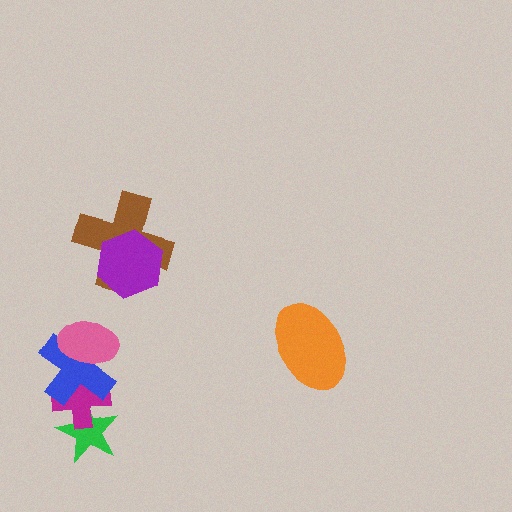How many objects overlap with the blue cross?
3 objects overlap with the blue cross.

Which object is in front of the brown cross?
The purple hexagon is in front of the brown cross.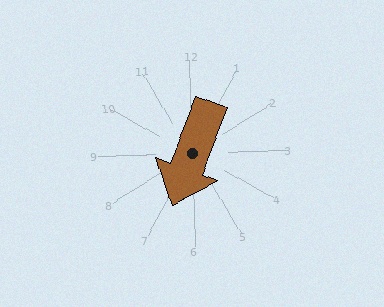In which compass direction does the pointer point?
South.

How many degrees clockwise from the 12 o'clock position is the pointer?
Approximately 202 degrees.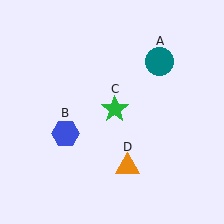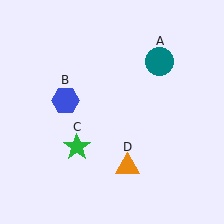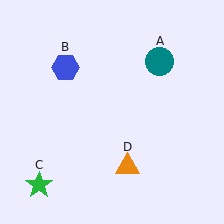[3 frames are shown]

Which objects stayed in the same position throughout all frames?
Teal circle (object A) and orange triangle (object D) remained stationary.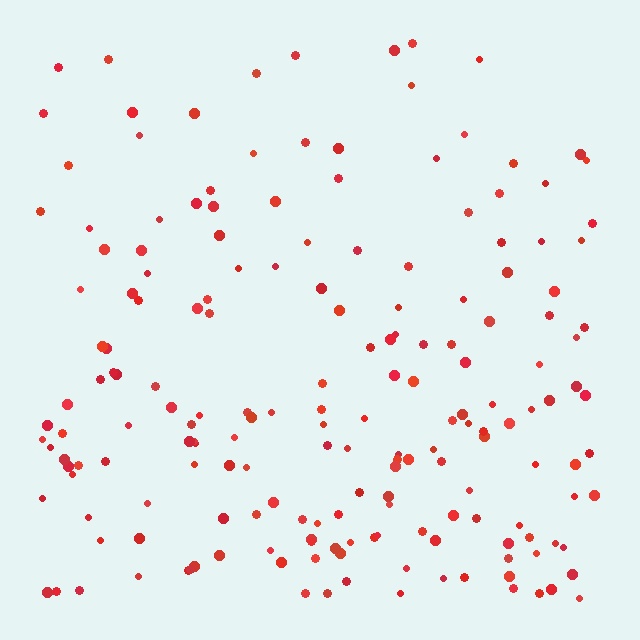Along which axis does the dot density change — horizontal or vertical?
Vertical.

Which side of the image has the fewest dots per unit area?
The top.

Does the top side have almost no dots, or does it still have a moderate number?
Still a moderate number, just noticeably fewer than the bottom.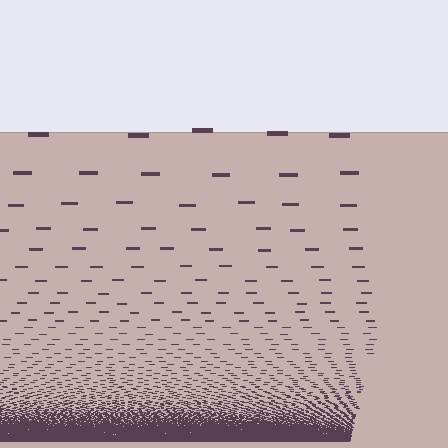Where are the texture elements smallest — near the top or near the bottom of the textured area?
Near the bottom.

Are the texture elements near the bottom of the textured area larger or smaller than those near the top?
Smaller. The gradient is inverted — elements near the bottom are smaller and denser.